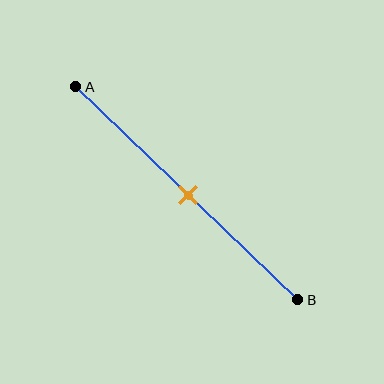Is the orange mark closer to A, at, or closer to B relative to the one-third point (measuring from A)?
The orange mark is closer to point B than the one-third point of segment AB.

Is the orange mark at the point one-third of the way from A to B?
No, the mark is at about 50% from A, not at the 33% one-third point.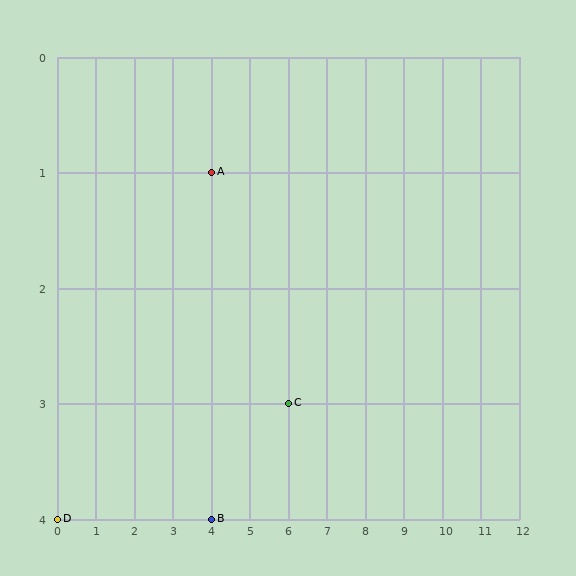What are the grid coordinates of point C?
Point C is at grid coordinates (6, 3).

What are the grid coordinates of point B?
Point B is at grid coordinates (4, 4).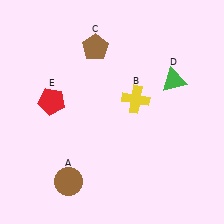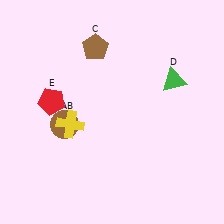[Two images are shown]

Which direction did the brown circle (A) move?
The brown circle (A) moved up.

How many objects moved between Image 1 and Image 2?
2 objects moved between the two images.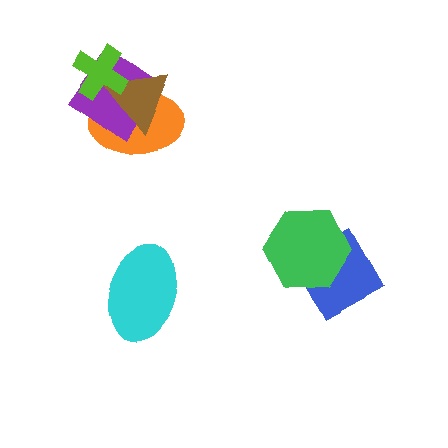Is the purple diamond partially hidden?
Yes, it is partially covered by another shape.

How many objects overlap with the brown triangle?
3 objects overlap with the brown triangle.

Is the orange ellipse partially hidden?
Yes, it is partially covered by another shape.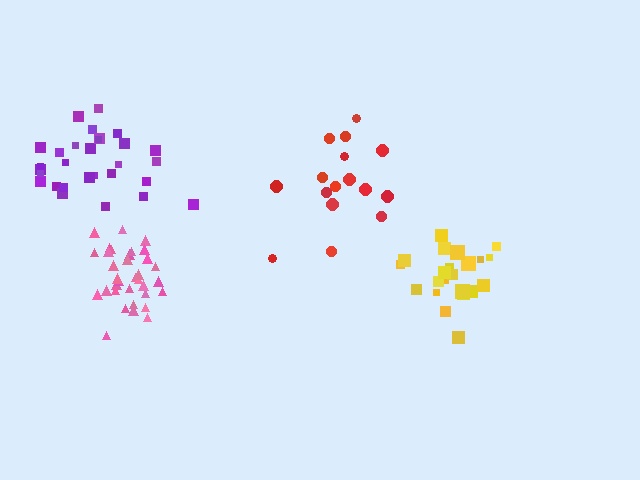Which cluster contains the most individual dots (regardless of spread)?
Pink (35).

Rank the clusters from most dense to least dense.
pink, yellow, purple, red.